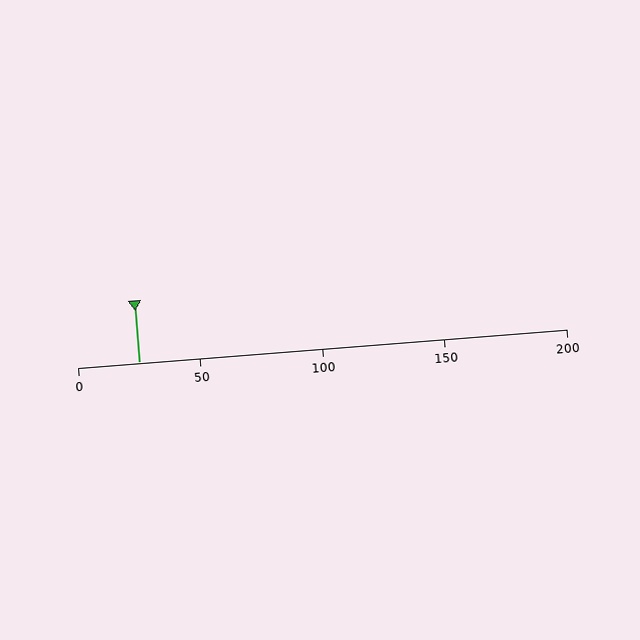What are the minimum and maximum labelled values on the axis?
The axis runs from 0 to 200.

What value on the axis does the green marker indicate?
The marker indicates approximately 25.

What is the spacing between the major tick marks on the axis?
The major ticks are spaced 50 apart.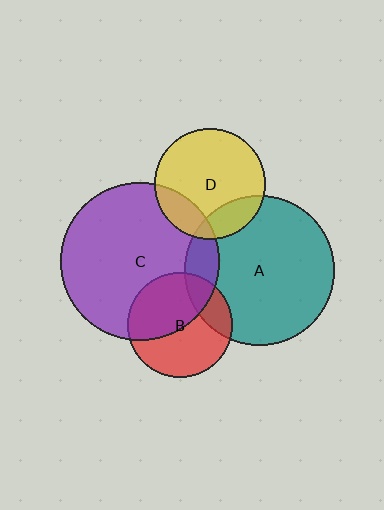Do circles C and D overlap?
Yes.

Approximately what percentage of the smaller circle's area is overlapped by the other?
Approximately 20%.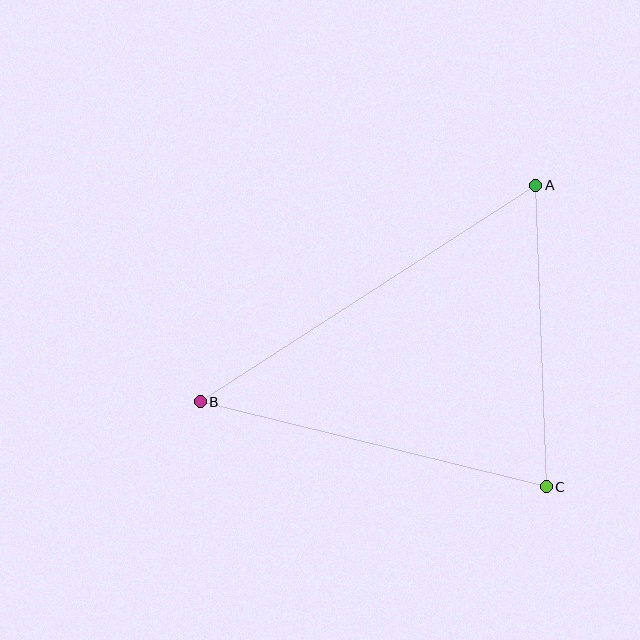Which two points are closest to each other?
Points A and C are closest to each other.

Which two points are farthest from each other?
Points A and B are farthest from each other.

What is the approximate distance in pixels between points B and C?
The distance between B and C is approximately 356 pixels.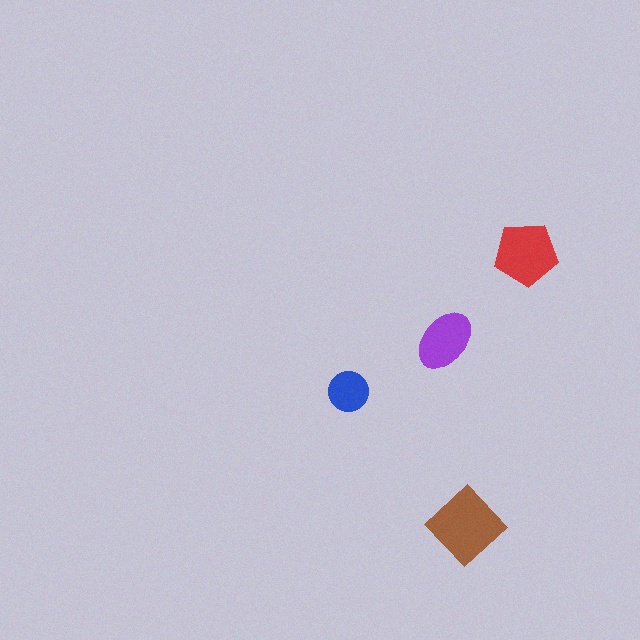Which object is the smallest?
The blue circle.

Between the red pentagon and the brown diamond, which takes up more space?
The brown diamond.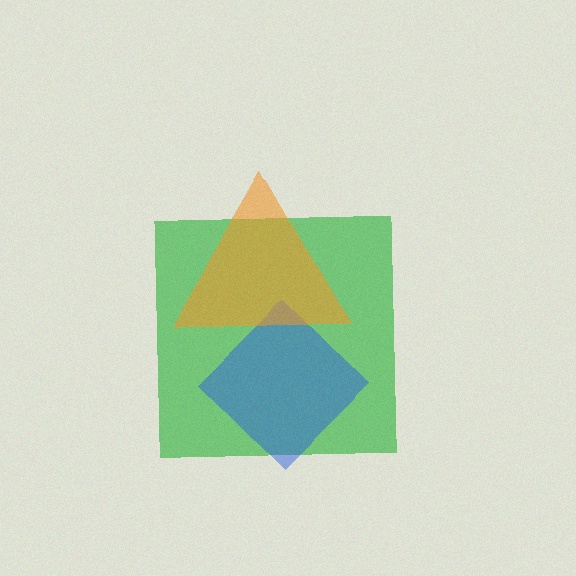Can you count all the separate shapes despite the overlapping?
Yes, there are 3 separate shapes.